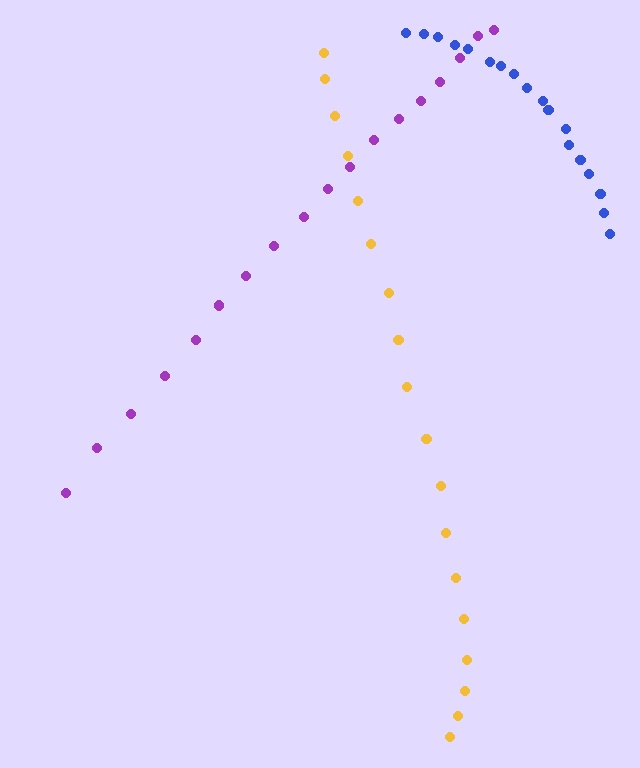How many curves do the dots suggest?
There are 3 distinct paths.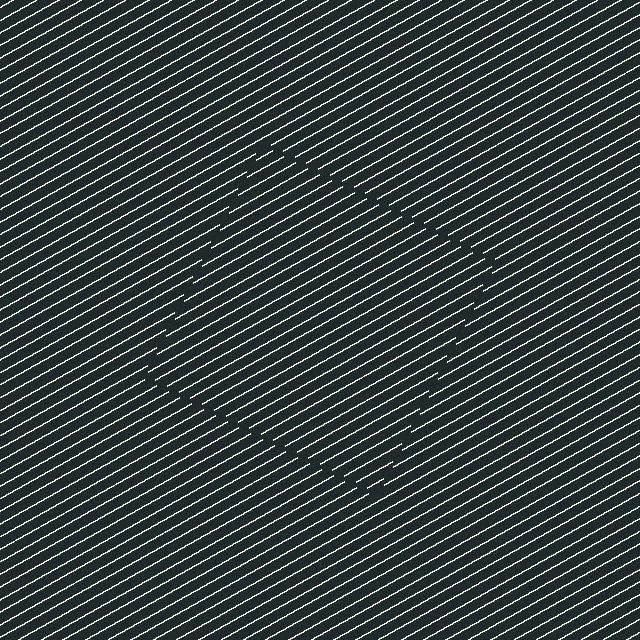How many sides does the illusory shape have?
4 sides — the line-ends trace a square.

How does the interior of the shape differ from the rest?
The interior of the shape contains the same grating, shifted by half a period — the contour is defined by the phase discontinuity where line-ends from the inner and outer gratings abut.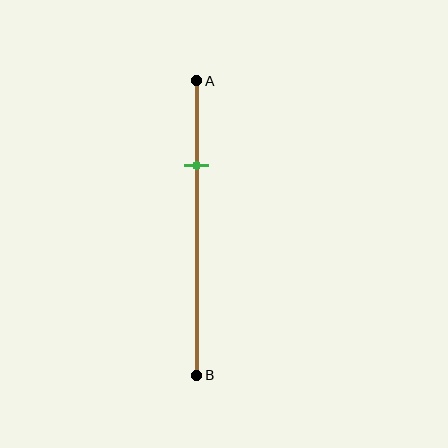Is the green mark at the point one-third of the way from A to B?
No, the mark is at about 30% from A, not at the 33% one-third point.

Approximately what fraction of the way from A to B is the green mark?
The green mark is approximately 30% of the way from A to B.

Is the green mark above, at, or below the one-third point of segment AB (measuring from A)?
The green mark is above the one-third point of segment AB.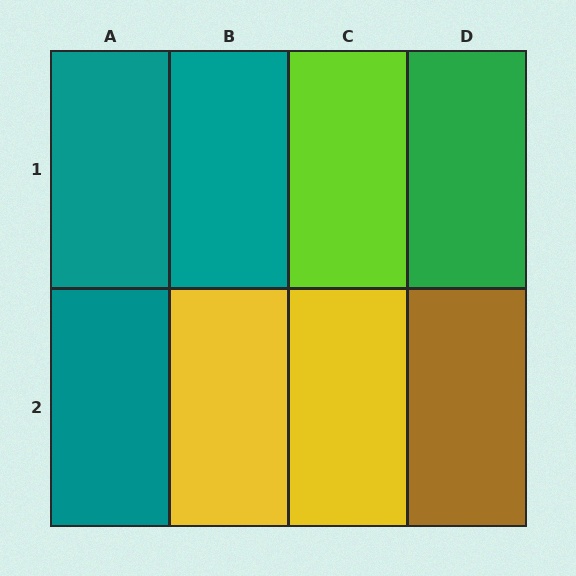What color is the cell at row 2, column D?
Brown.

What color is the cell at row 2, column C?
Yellow.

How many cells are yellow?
2 cells are yellow.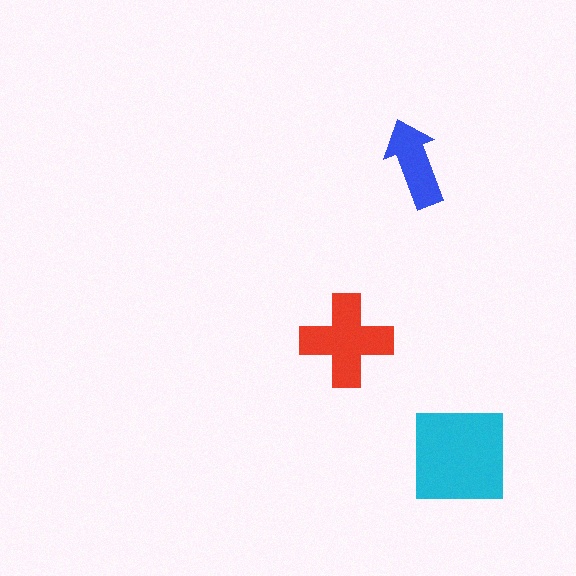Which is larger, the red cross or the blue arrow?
The red cross.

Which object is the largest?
The cyan square.